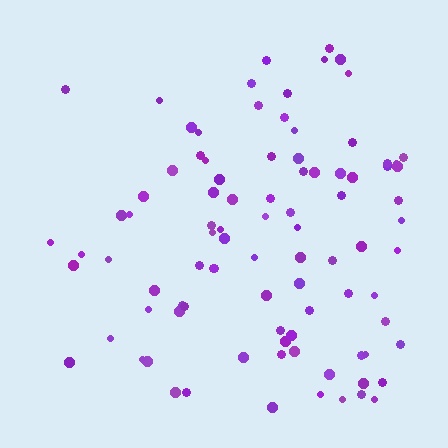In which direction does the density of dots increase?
From left to right, with the right side densest.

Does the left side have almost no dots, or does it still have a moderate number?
Still a moderate number, just noticeably fewer than the right.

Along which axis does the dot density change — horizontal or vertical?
Horizontal.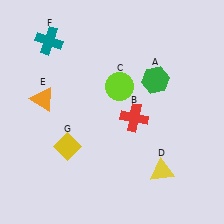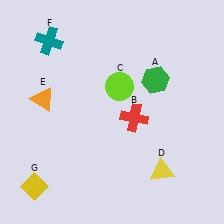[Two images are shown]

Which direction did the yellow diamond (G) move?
The yellow diamond (G) moved down.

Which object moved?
The yellow diamond (G) moved down.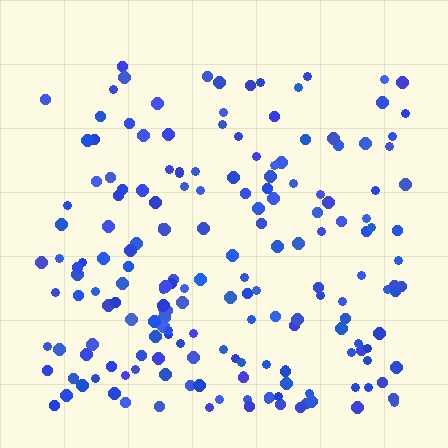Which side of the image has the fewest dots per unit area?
The top.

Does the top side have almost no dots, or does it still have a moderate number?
Still a moderate number, just noticeably fewer than the bottom.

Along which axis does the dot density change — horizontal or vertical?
Vertical.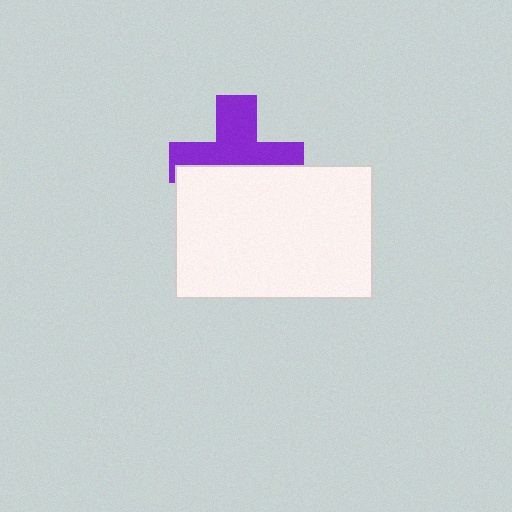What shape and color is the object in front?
The object in front is a white rectangle.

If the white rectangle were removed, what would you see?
You would see the complete purple cross.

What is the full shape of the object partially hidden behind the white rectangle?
The partially hidden object is a purple cross.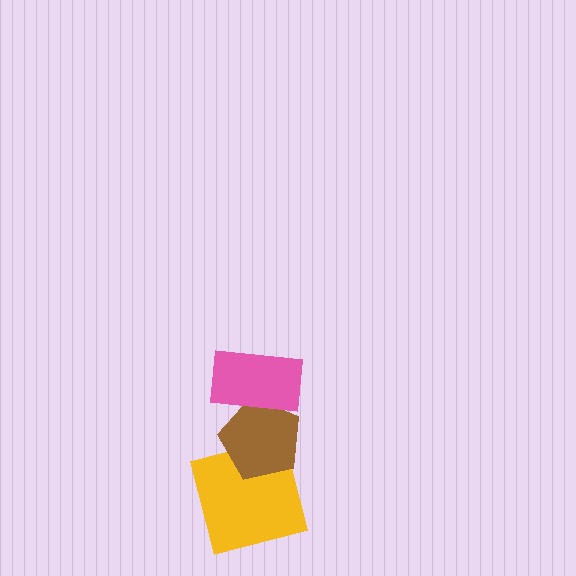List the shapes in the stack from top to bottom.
From top to bottom: the pink rectangle, the brown pentagon, the yellow square.